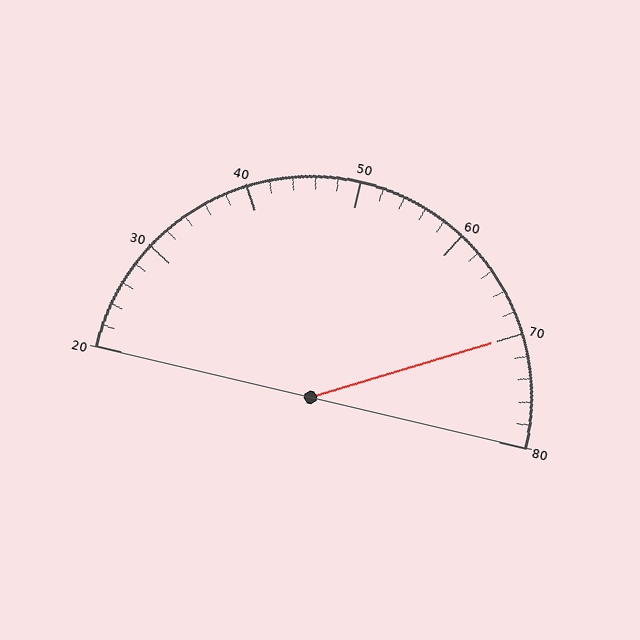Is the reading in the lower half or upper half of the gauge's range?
The reading is in the upper half of the range (20 to 80).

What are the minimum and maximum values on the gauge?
The gauge ranges from 20 to 80.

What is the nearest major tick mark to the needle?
The nearest major tick mark is 70.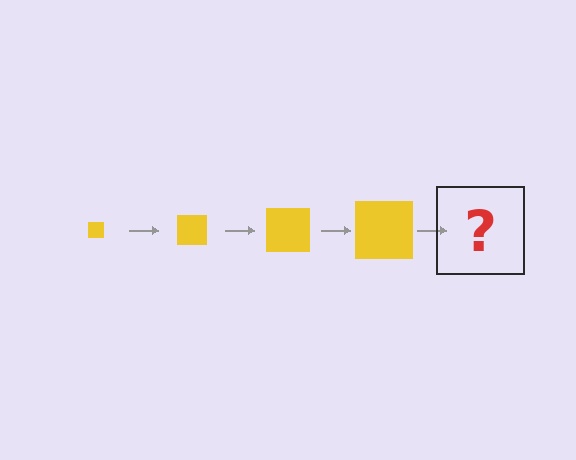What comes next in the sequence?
The next element should be a yellow square, larger than the previous one.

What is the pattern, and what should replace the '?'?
The pattern is that the square gets progressively larger each step. The '?' should be a yellow square, larger than the previous one.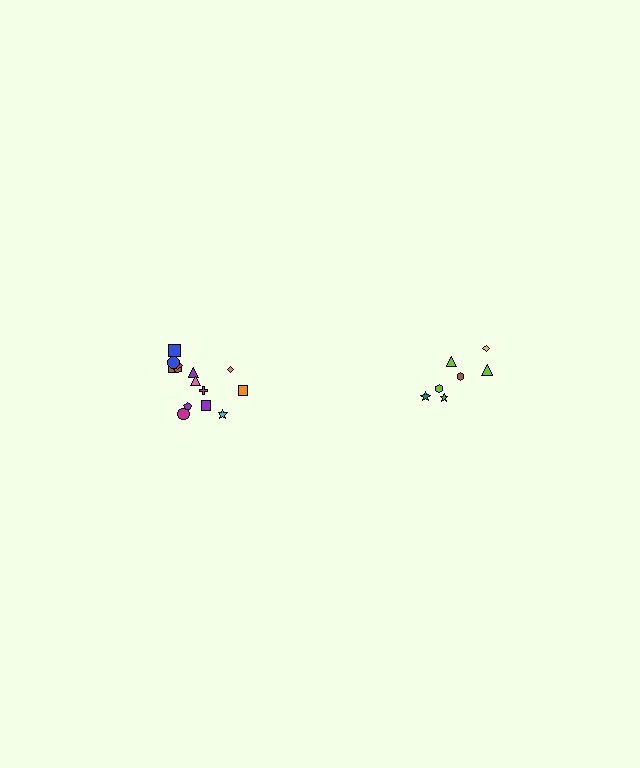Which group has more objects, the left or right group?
The left group.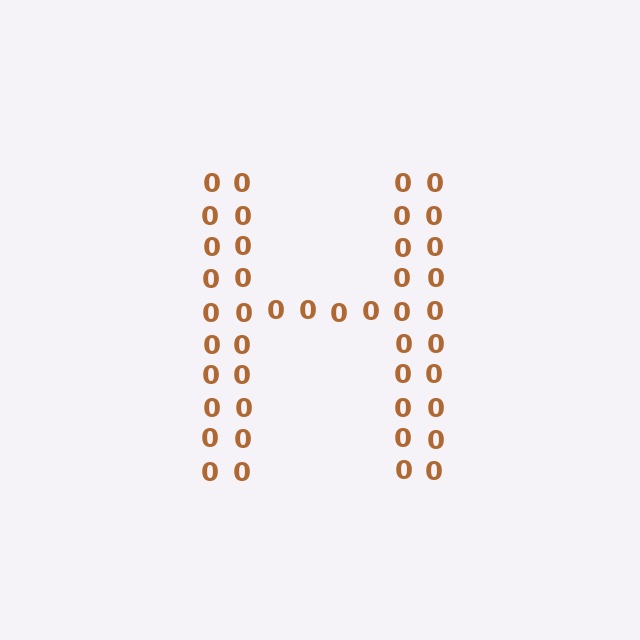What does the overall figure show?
The overall figure shows the letter H.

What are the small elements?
The small elements are digit 0's.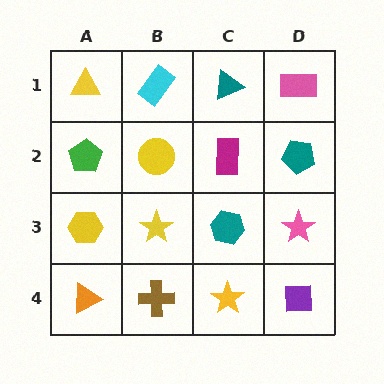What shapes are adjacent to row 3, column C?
A magenta rectangle (row 2, column C), a yellow star (row 4, column C), a yellow star (row 3, column B), a pink star (row 3, column D).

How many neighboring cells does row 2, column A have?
3.